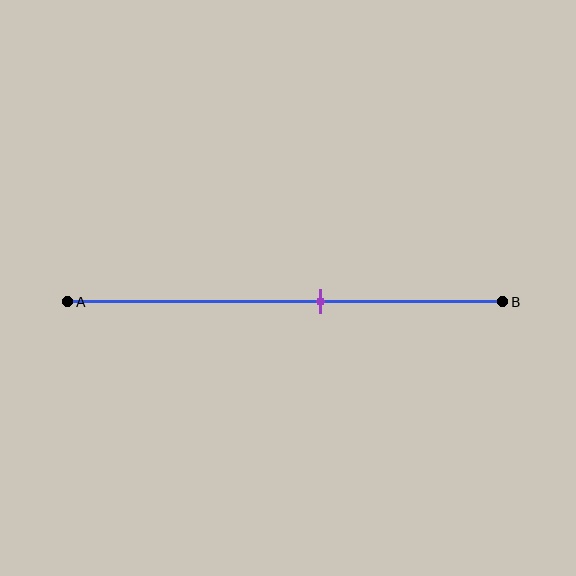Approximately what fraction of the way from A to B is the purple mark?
The purple mark is approximately 60% of the way from A to B.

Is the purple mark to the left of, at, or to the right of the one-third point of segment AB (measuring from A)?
The purple mark is to the right of the one-third point of segment AB.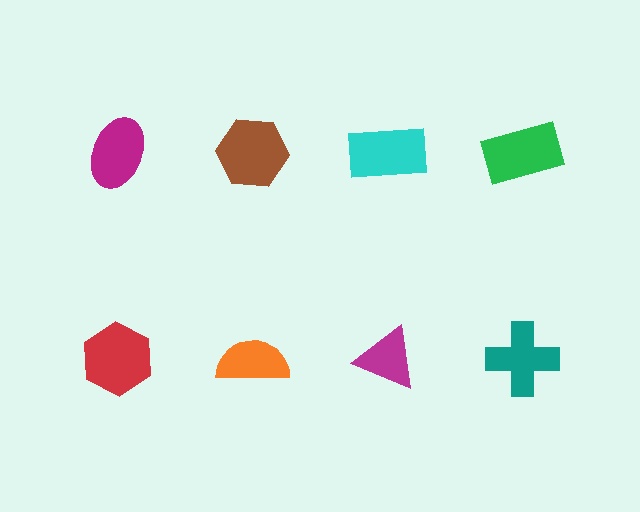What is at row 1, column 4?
A green rectangle.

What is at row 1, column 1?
A magenta ellipse.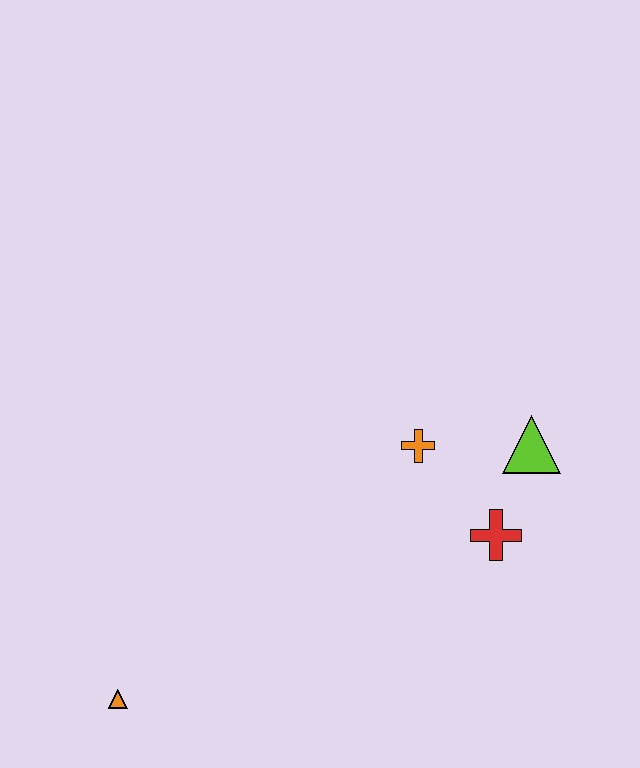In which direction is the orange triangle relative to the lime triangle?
The orange triangle is to the left of the lime triangle.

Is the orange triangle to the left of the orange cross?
Yes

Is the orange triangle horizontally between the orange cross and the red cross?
No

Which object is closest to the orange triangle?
The orange cross is closest to the orange triangle.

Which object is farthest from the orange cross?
The orange triangle is farthest from the orange cross.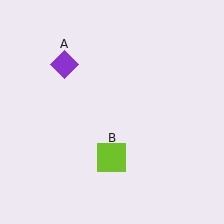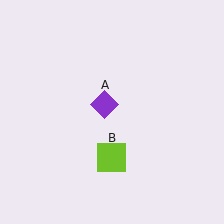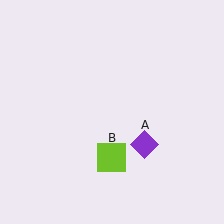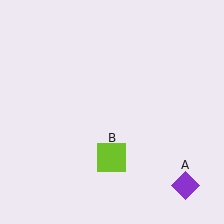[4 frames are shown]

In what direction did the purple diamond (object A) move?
The purple diamond (object A) moved down and to the right.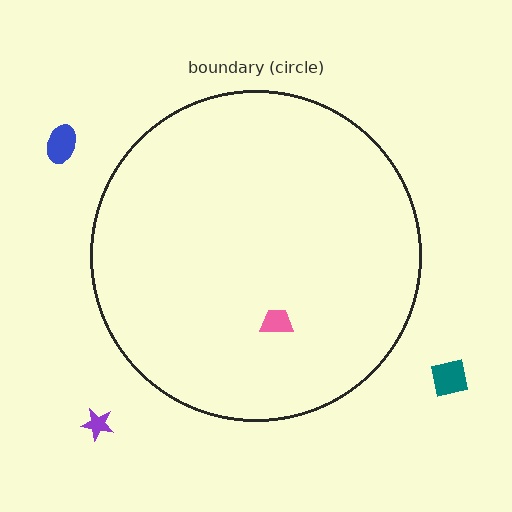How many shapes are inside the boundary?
1 inside, 3 outside.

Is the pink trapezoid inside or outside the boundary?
Inside.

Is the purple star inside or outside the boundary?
Outside.